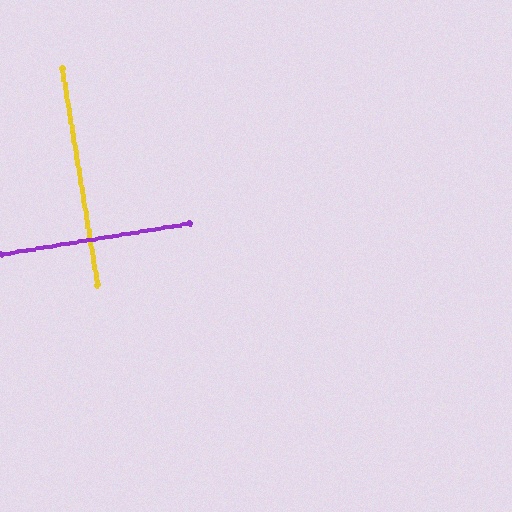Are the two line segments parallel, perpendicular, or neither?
Perpendicular — they meet at approximately 90°.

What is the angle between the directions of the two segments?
Approximately 90 degrees.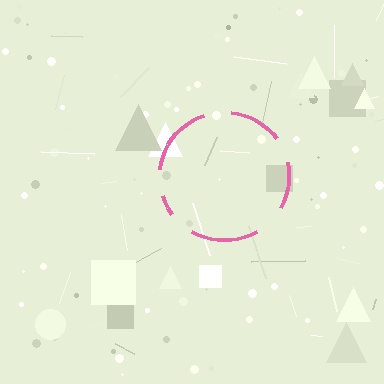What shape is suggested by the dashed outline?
The dashed outline suggests a circle.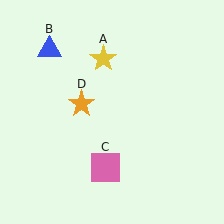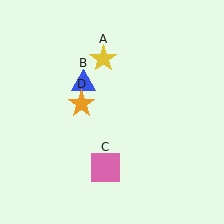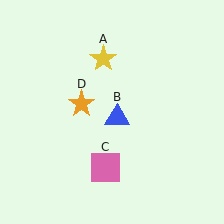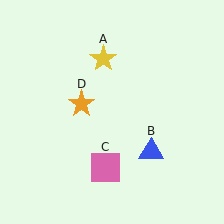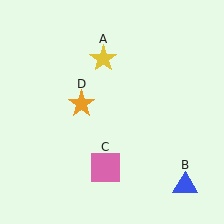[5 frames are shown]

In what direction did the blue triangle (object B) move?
The blue triangle (object B) moved down and to the right.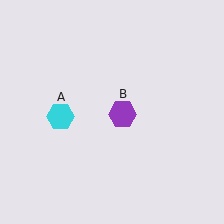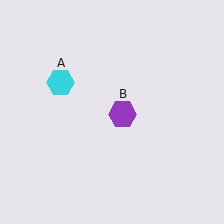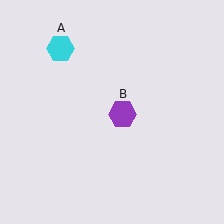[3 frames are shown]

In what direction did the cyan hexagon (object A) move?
The cyan hexagon (object A) moved up.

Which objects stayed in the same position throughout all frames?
Purple hexagon (object B) remained stationary.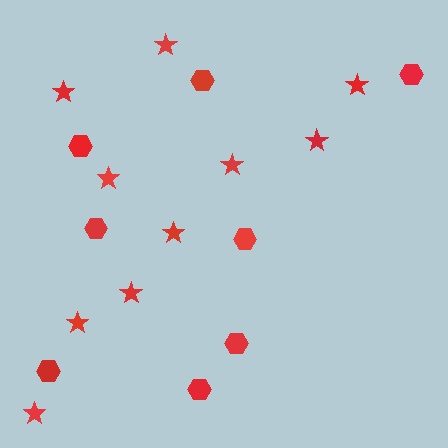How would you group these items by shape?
There are 2 groups: one group of stars (10) and one group of hexagons (8).